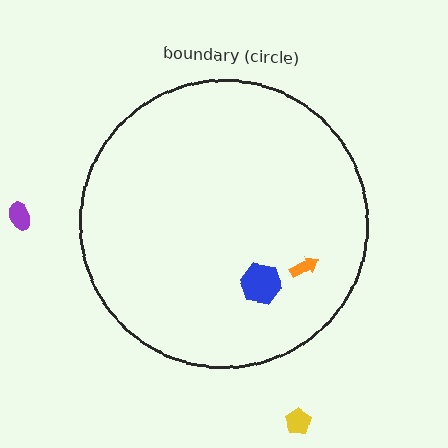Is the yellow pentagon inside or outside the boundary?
Outside.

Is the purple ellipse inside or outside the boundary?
Outside.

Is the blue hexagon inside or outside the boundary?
Inside.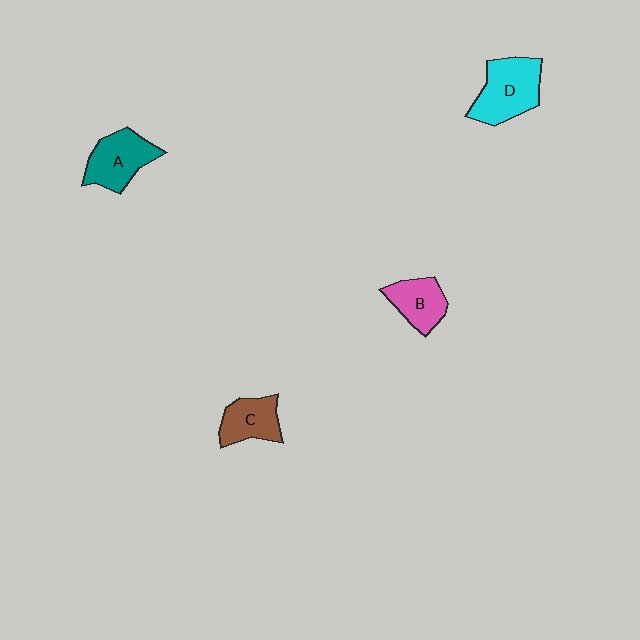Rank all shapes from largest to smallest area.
From largest to smallest: D (cyan), A (teal), B (pink), C (brown).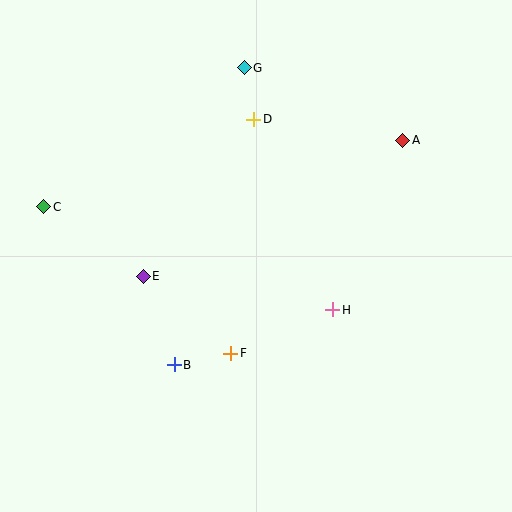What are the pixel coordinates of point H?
Point H is at (333, 310).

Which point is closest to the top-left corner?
Point C is closest to the top-left corner.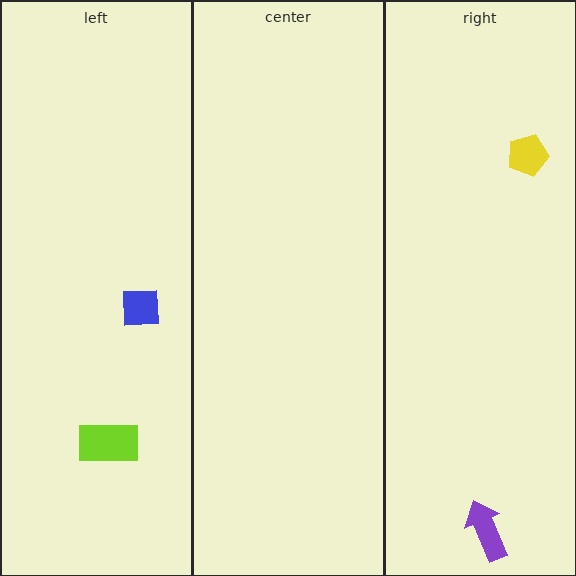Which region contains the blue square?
The left region.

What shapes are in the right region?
The purple arrow, the yellow pentagon.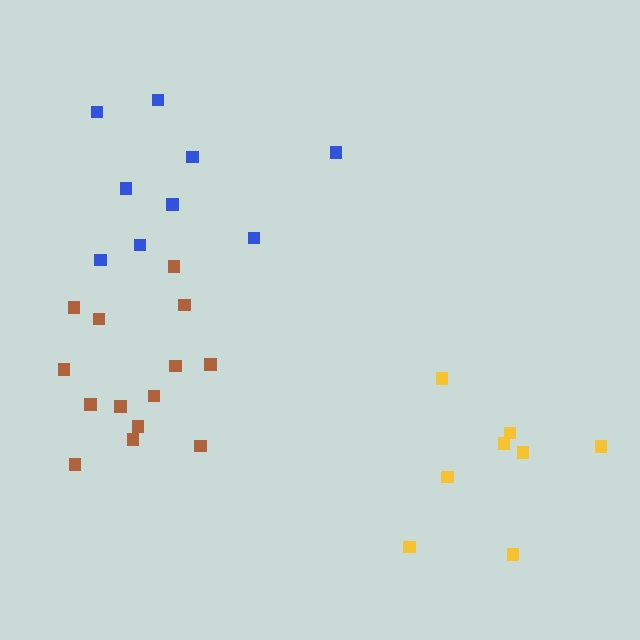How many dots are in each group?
Group 1: 9 dots, Group 2: 14 dots, Group 3: 8 dots (31 total).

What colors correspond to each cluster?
The clusters are colored: blue, brown, yellow.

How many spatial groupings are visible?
There are 3 spatial groupings.